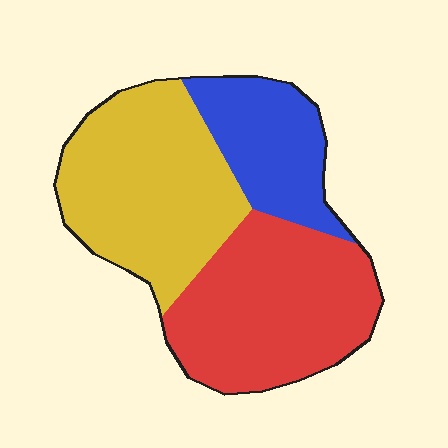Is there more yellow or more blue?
Yellow.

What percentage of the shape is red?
Red takes up between a third and a half of the shape.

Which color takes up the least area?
Blue, at roughly 20%.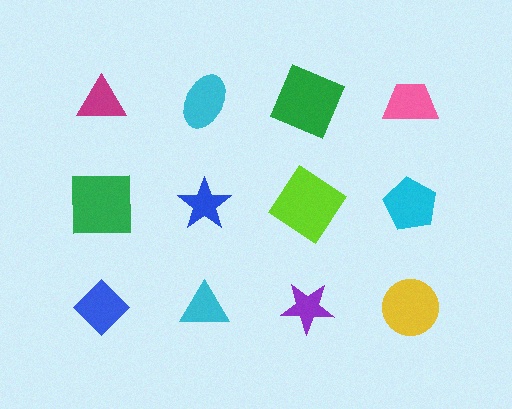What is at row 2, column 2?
A blue star.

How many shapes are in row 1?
4 shapes.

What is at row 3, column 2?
A cyan triangle.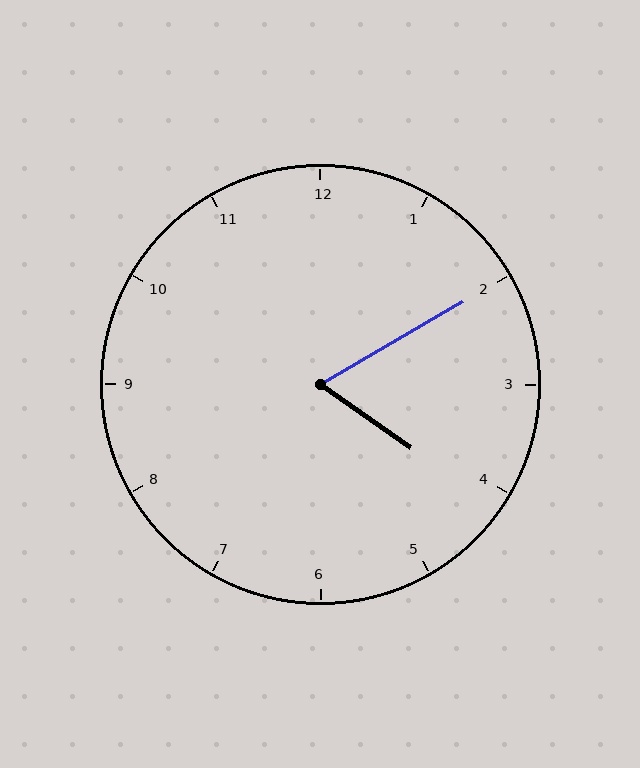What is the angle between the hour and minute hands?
Approximately 65 degrees.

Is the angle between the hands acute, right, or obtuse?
It is acute.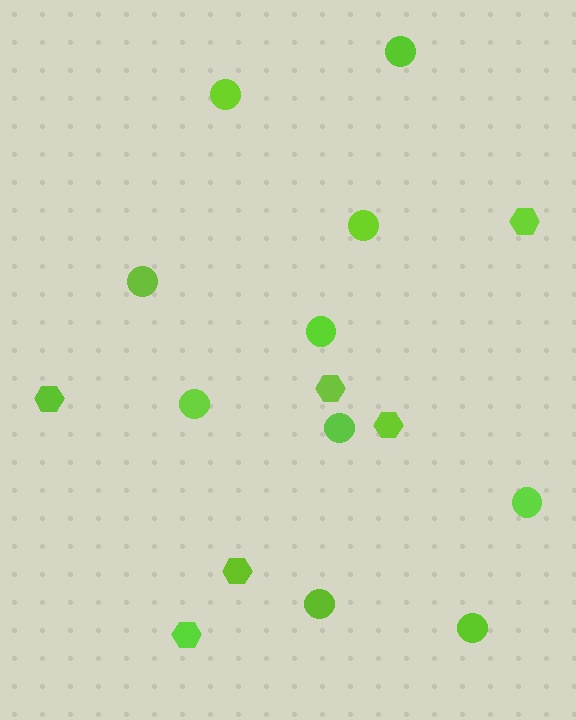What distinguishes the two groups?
There are 2 groups: one group of hexagons (6) and one group of circles (10).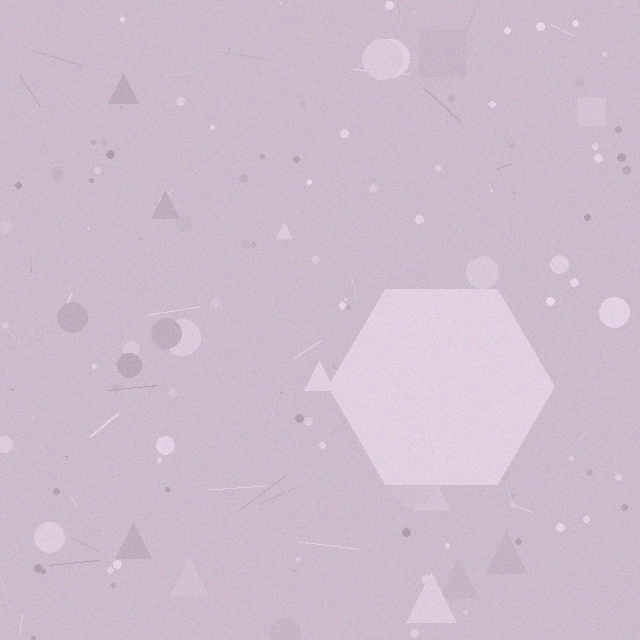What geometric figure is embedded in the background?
A hexagon is embedded in the background.